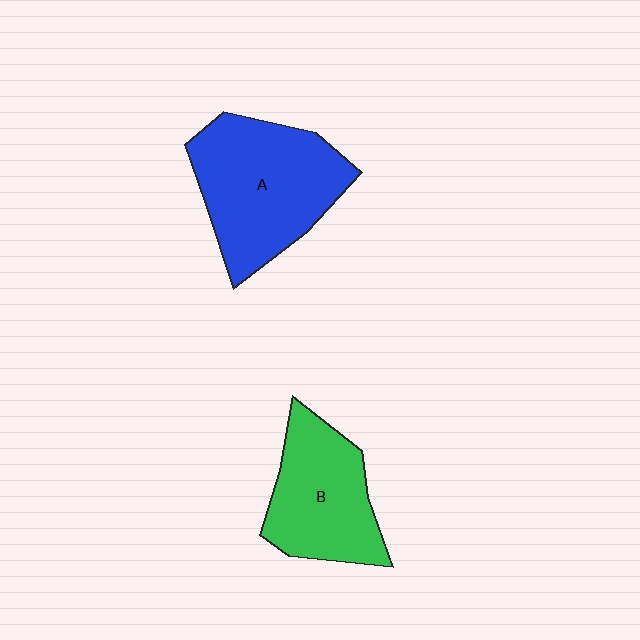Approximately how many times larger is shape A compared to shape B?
Approximately 1.3 times.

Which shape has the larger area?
Shape A (blue).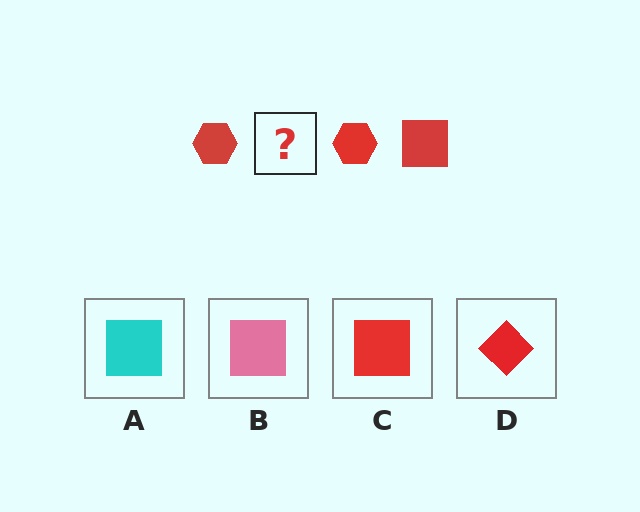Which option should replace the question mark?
Option C.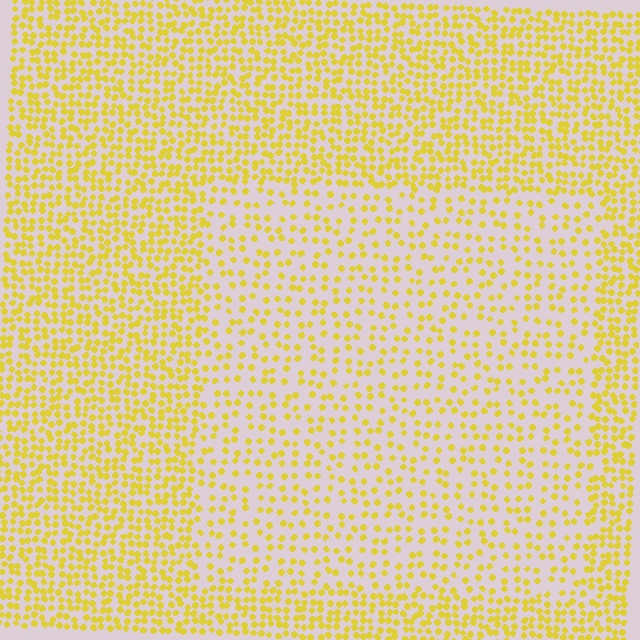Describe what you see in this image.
The image contains small yellow elements arranged at two different densities. A rectangle-shaped region is visible where the elements are less densely packed than the surrounding area.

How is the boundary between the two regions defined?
The boundary is defined by a change in element density (approximately 2.0x ratio). All elements are the same color, size, and shape.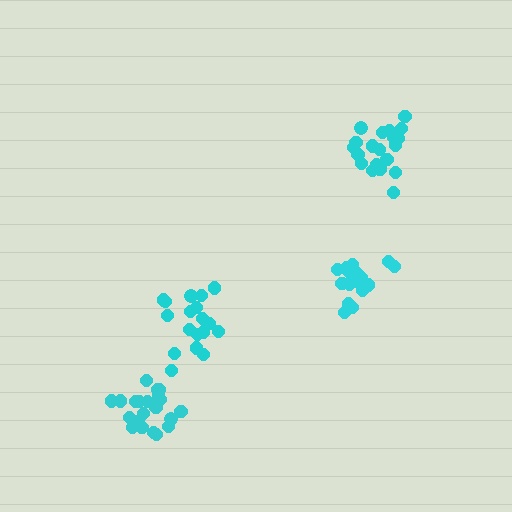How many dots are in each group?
Group 1: 18 dots, Group 2: 21 dots, Group 3: 17 dots, Group 4: 21 dots (77 total).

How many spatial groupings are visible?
There are 4 spatial groupings.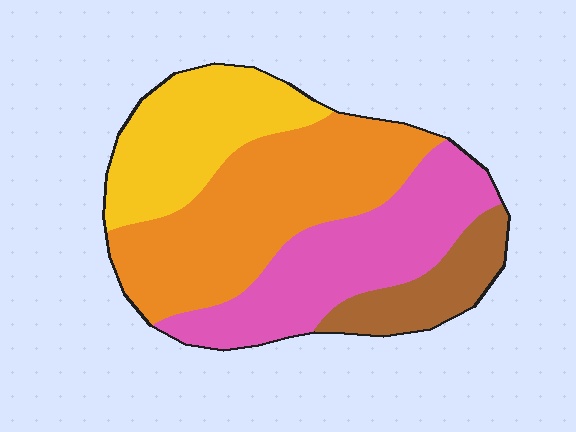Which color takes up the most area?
Orange, at roughly 35%.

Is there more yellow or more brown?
Yellow.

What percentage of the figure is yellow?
Yellow covers about 20% of the figure.